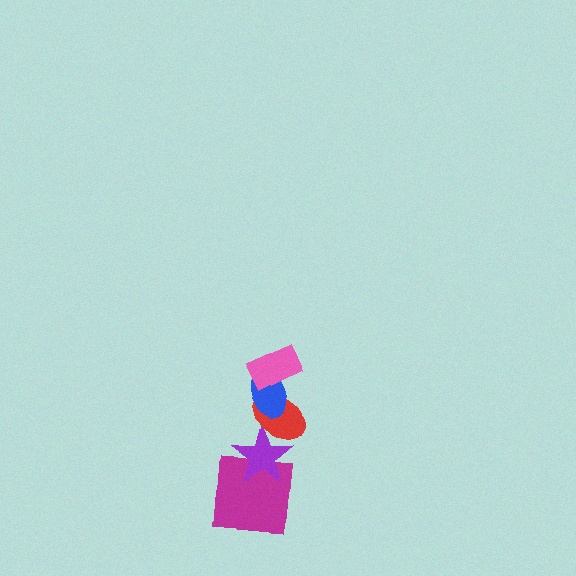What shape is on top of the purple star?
The red ellipse is on top of the purple star.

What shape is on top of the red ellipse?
The blue ellipse is on top of the red ellipse.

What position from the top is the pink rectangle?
The pink rectangle is 1st from the top.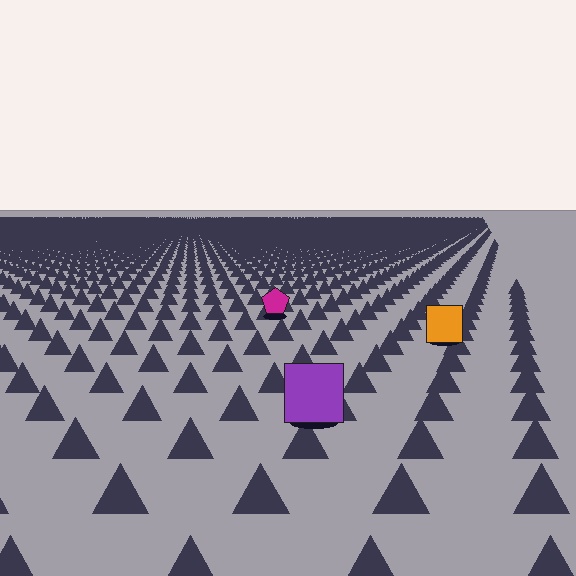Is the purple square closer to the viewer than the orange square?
Yes. The purple square is closer — you can tell from the texture gradient: the ground texture is coarser near it.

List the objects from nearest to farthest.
From nearest to farthest: the purple square, the orange square, the magenta pentagon.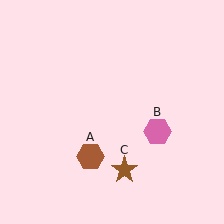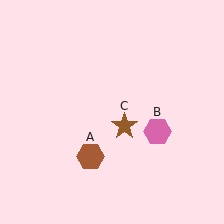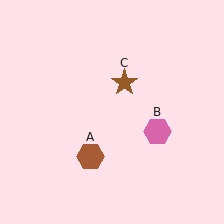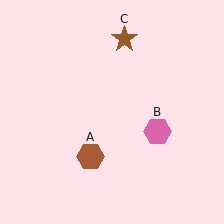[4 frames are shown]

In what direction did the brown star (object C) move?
The brown star (object C) moved up.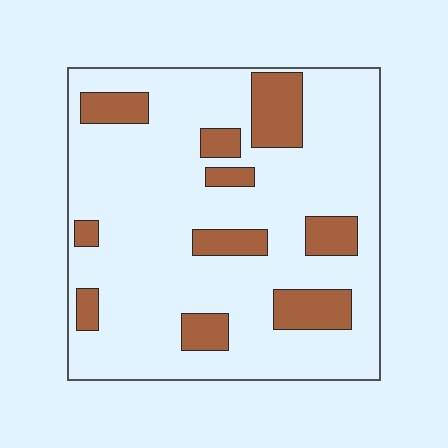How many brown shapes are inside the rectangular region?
10.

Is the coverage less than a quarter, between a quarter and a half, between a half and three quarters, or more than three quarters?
Less than a quarter.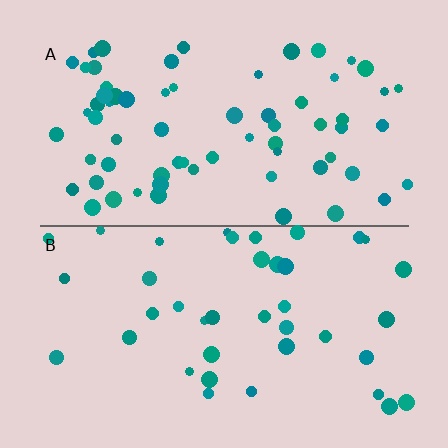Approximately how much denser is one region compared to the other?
Approximately 1.7× — region A over region B.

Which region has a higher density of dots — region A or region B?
A (the top).